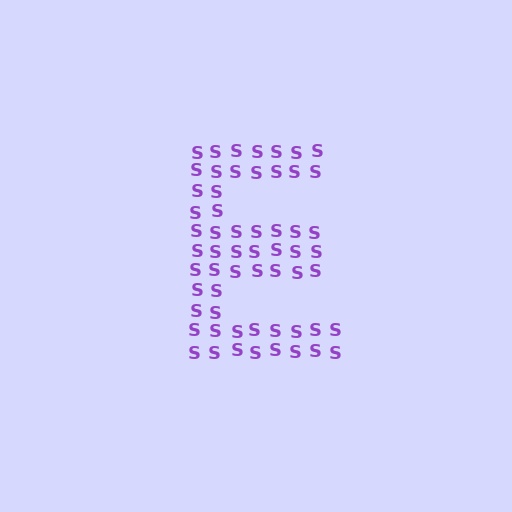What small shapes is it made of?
It is made of small letter S's.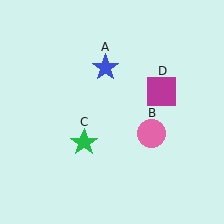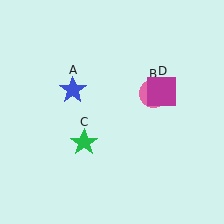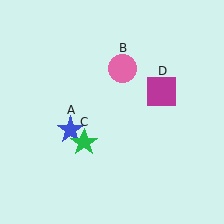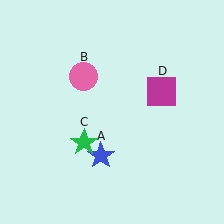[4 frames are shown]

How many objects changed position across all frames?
2 objects changed position: blue star (object A), pink circle (object B).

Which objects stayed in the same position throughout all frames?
Green star (object C) and magenta square (object D) remained stationary.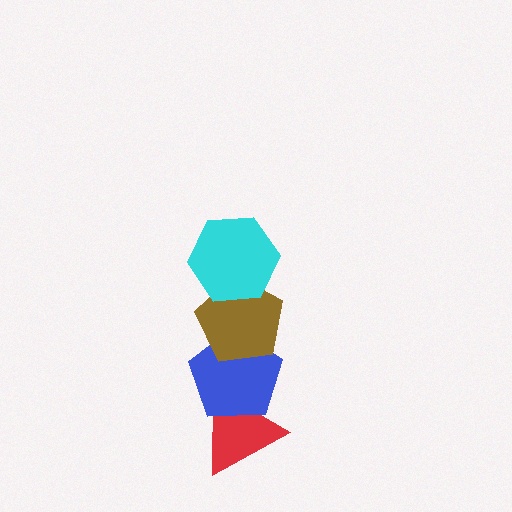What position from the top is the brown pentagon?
The brown pentagon is 2nd from the top.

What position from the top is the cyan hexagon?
The cyan hexagon is 1st from the top.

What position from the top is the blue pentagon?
The blue pentagon is 3rd from the top.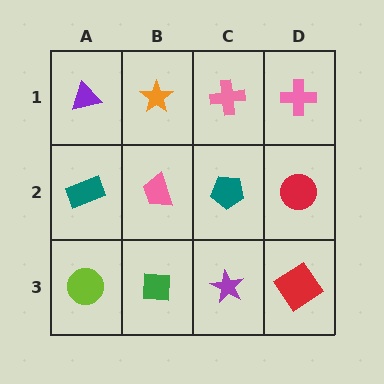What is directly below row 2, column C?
A purple star.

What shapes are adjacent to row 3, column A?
A teal rectangle (row 2, column A), a green square (row 3, column B).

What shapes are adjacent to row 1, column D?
A red circle (row 2, column D), a pink cross (row 1, column C).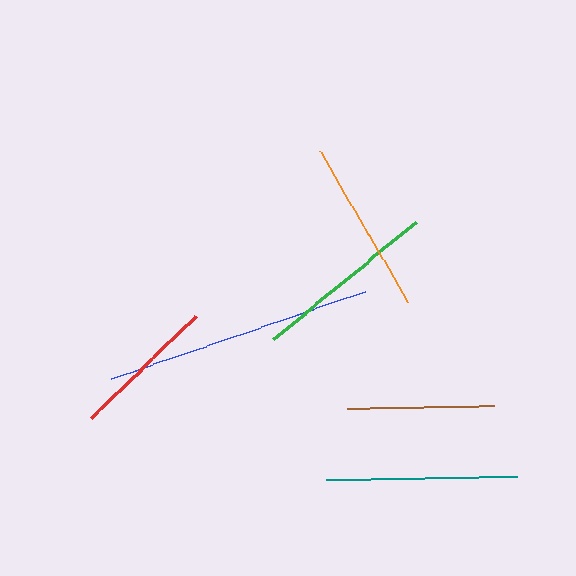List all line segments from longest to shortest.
From longest to shortest: blue, teal, green, orange, brown, red.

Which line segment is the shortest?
The red line is the shortest at approximately 146 pixels.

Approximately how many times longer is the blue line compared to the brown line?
The blue line is approximately 1.8 times the length of the brown line.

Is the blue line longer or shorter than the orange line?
The blue line is longer than the orange line.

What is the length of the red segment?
The red segment is approximately 146 pixels long.